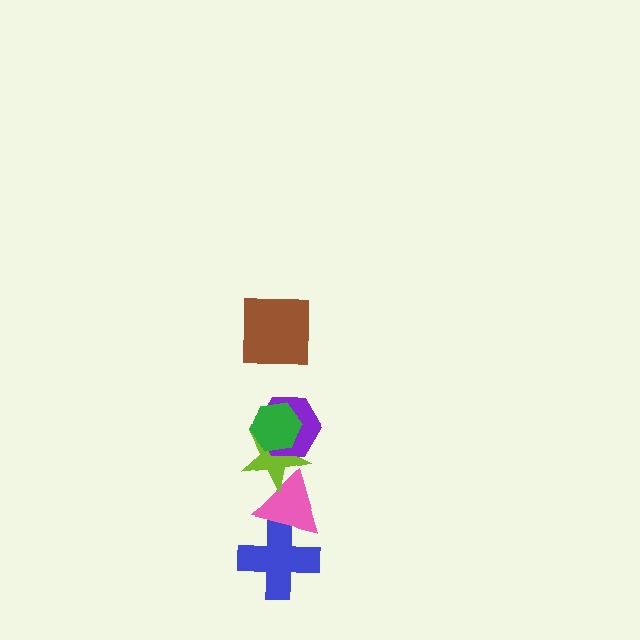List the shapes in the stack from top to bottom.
From top to bottom: the brown square, the green hexagon, the purple hexagon, the lime star, the pink triangle, the blue cross.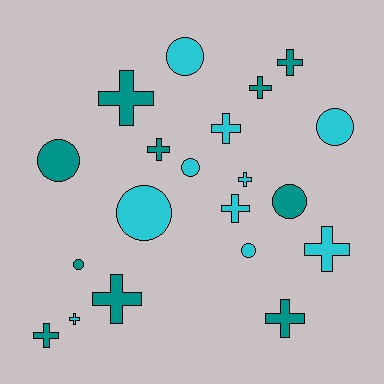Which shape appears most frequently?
Cross, with 12 objects.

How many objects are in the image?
There are 20 objects.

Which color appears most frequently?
Teal, with 10 objects.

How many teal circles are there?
There are 3 teal circles.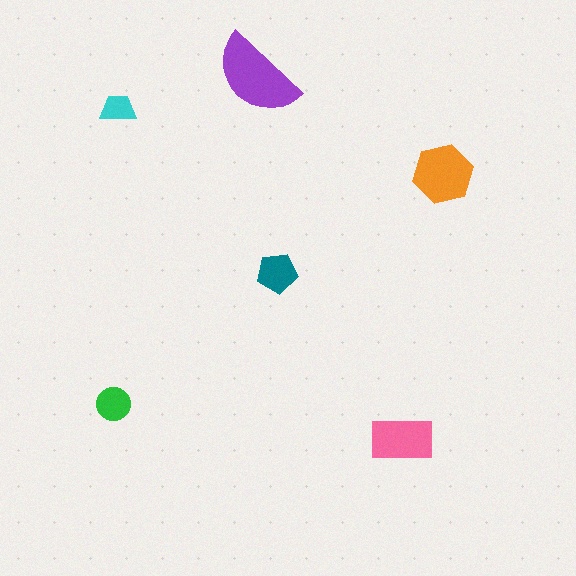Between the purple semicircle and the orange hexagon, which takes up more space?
The purple semicircle.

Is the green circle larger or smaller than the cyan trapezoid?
Larger.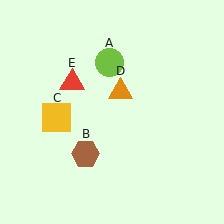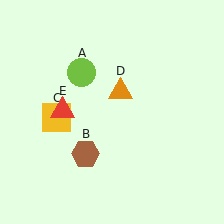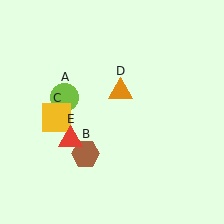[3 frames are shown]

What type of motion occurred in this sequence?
The lime circle (object A), red triangle (object E) rotated counterclockwise around the center of the scene.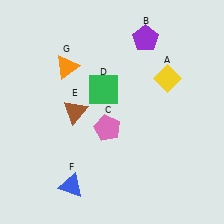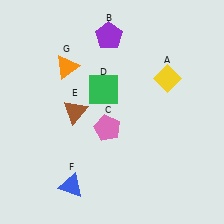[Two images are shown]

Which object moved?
The purple pentagon (B) moved left.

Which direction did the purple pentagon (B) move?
The purple pentagon (B) moved left.